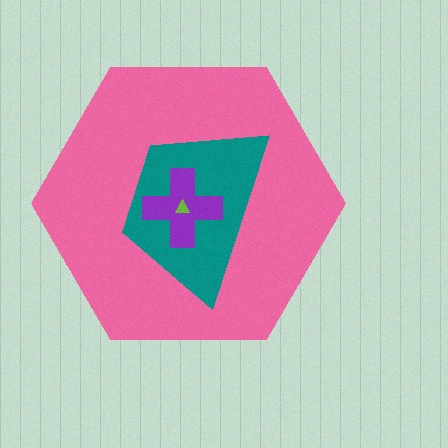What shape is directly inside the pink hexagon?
The teal trapezoid.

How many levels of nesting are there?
4.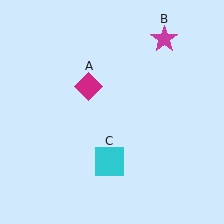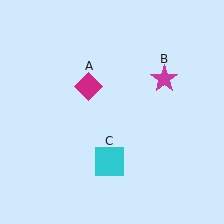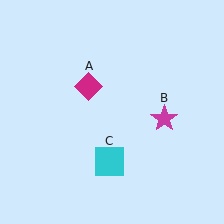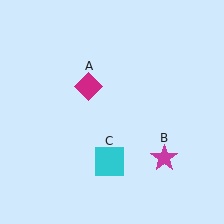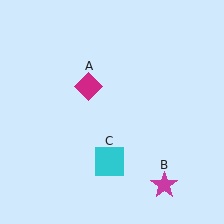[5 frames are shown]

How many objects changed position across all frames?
1 object changed position: magenta star (object B).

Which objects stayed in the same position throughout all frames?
Magenta diamond (object A) and cyan square (object C) remained stationary.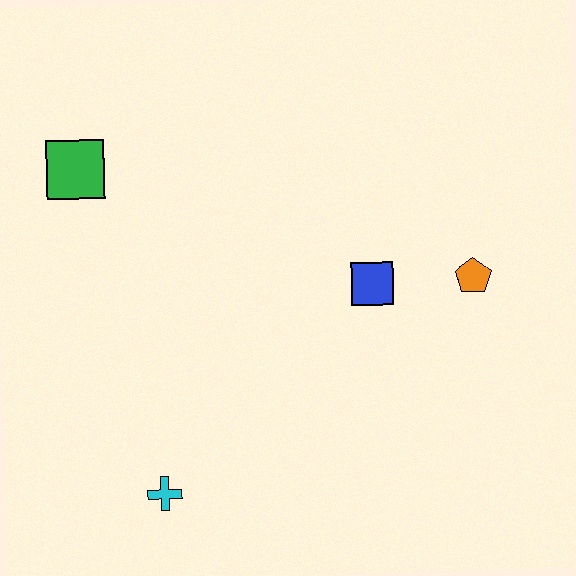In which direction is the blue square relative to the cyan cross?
The blue square is to the right of the cyan cross.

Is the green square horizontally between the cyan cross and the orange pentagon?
No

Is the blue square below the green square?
Yes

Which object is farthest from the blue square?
The green square is farthest from the blue square.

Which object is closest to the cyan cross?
The blue square is closest to the cyan cross.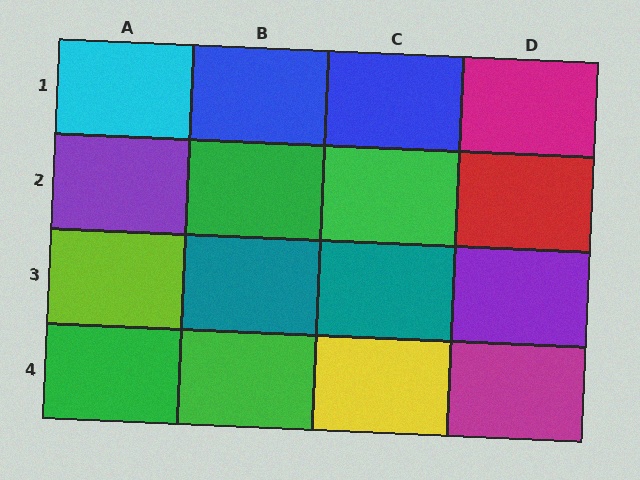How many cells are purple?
2 cells are purple.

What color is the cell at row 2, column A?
Purple.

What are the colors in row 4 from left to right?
Green, green, yellow, magenta.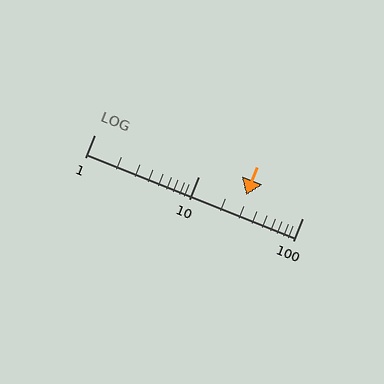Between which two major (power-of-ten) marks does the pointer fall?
The pointer is between 10 and 100.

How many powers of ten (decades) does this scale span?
The scale spans 2 decades, from 1 to 100.